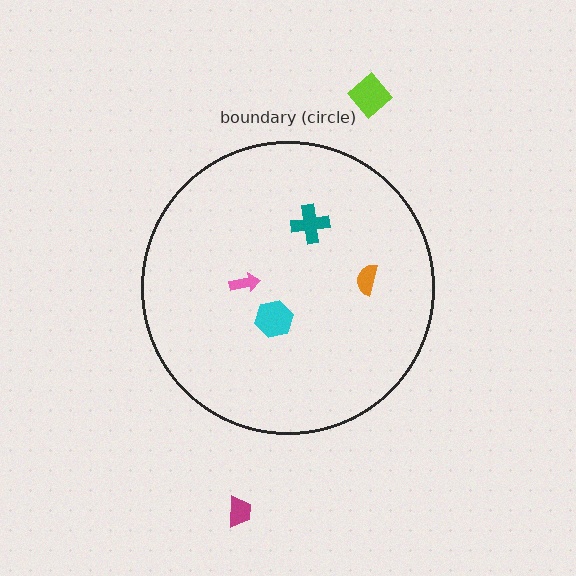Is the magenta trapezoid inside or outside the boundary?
Outside.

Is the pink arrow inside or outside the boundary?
Inside.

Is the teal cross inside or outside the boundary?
Inside.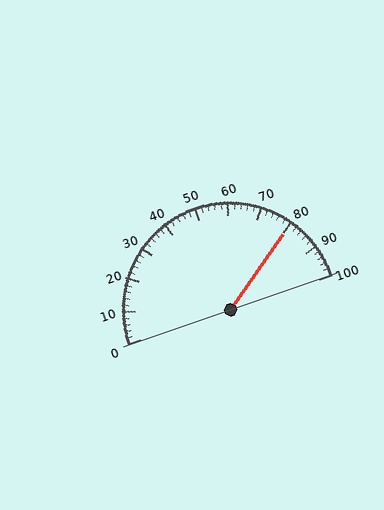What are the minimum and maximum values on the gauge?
The gauge ranges from 0 to 100.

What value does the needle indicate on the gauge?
The needle indicates approximately 80.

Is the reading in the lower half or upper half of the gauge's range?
The reading is in the upper half of the range (0 to 100).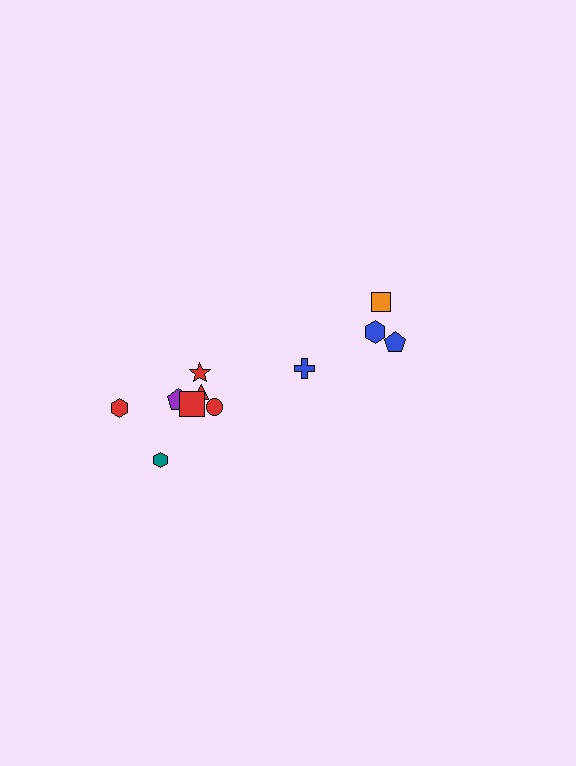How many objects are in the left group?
There are 7 objects.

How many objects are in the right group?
There are 4 objects.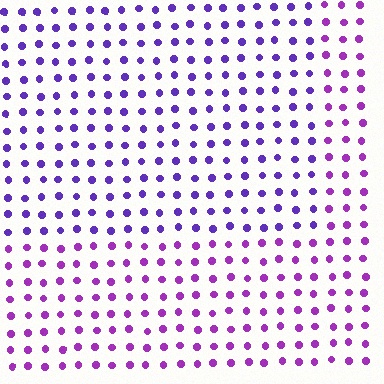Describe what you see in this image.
The image is filled with small purple elements in a uniform arrangement. A rectangle-shaped region is visible where the elements are tinted to a slightly different hue, forming a subtle color boundary.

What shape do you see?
I see a rectangle.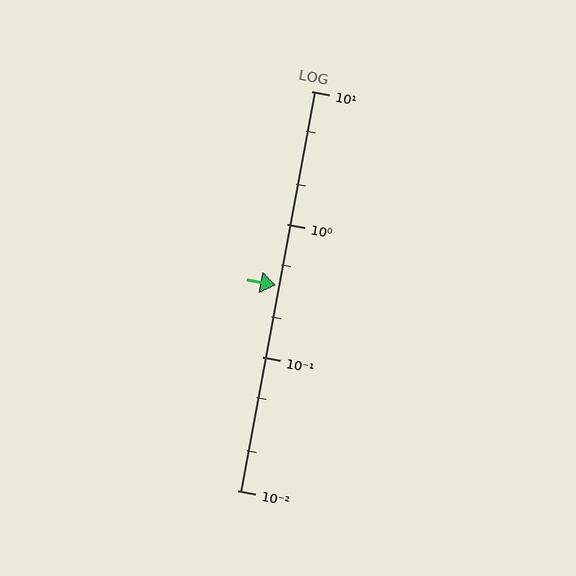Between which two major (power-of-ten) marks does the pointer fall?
The pointer is between 0.1 and 1.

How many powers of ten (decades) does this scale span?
The scale spans 3 decades, from 0.01 to 10.